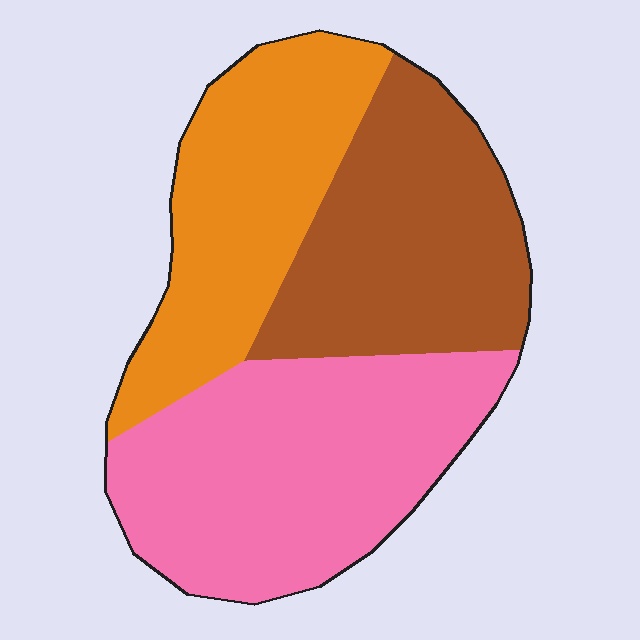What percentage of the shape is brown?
Brown covers roughly 30% of the shape.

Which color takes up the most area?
Pink, at roughly 40%.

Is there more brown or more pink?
Pink.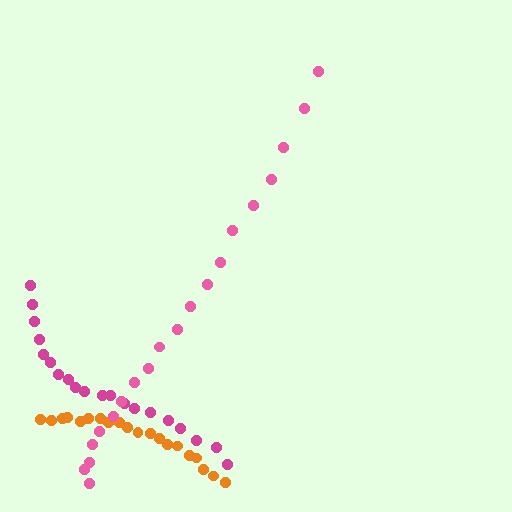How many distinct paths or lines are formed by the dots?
There are 3 distinct paths.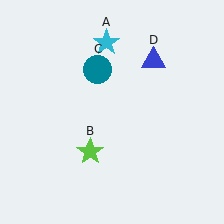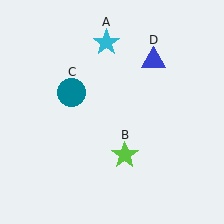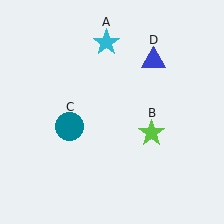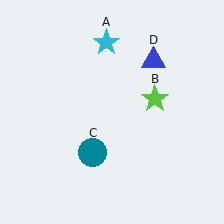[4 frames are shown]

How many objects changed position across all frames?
2 objects changed position: lime star (object B), teal circle (object C).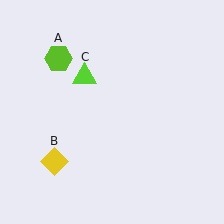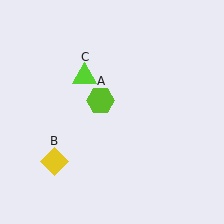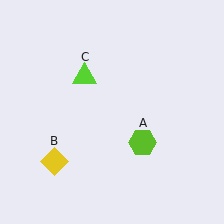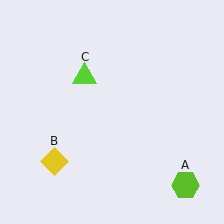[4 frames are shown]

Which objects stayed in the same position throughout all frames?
Yellow diamond (object B) and lime triangle (object C) remained stationary.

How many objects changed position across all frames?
1 object changed position: lime hexagon (object A).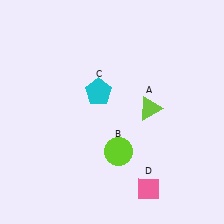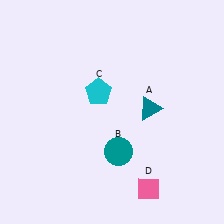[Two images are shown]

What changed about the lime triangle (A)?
In Image 1, A is lime. In Image 2, it changed to teal.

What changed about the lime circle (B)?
In Image 1, B is lime. In Image 2, it changed to teal.